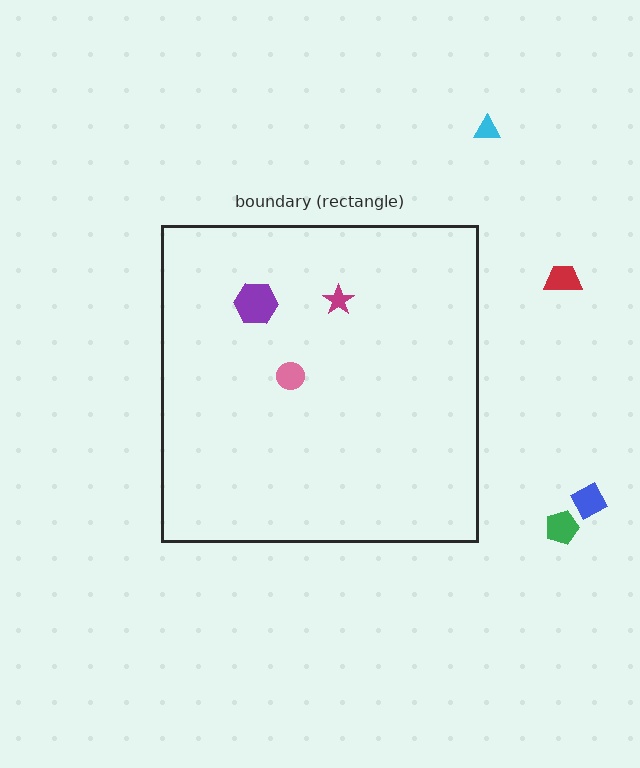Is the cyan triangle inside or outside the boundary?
Outside.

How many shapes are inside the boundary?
3 inside, 4 outside.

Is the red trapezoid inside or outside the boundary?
Outside.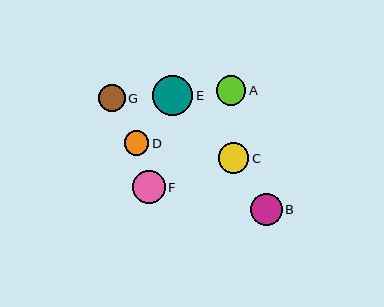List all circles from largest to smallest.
From largest to smallest: E, F, B, C, A, G, D.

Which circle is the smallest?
Circle D is the smallest with a size of approximately 24 pixels.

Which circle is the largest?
Circle E is the largest with a size of approximately 40 pixels.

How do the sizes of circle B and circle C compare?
Circle B and circle C are approximately the same size.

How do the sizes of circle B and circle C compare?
Circle B and circle C are approximately the same size.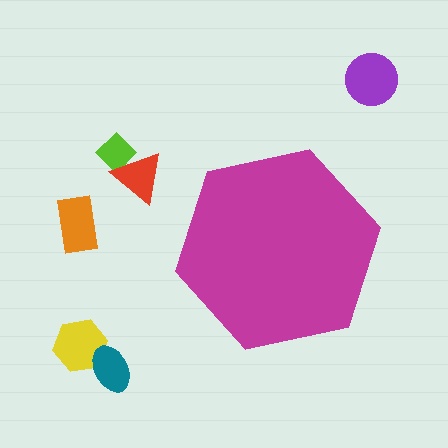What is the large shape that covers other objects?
A magenta hexagon.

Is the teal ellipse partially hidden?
No, the teal ellipse is fully visible.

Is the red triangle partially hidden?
No, the red triangle is fully visible.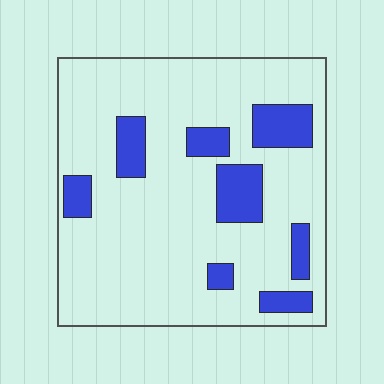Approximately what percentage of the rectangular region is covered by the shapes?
Approximately 20%.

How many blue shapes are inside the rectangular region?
8.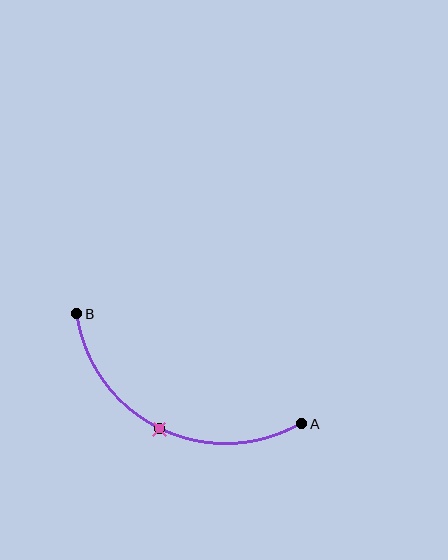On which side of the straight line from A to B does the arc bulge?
The arc bulges below the straight line connecting A and B.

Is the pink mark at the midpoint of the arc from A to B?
Yes. The pink mark lies on the arc at equal arc-length from both A and B — it is the arc midpoint.